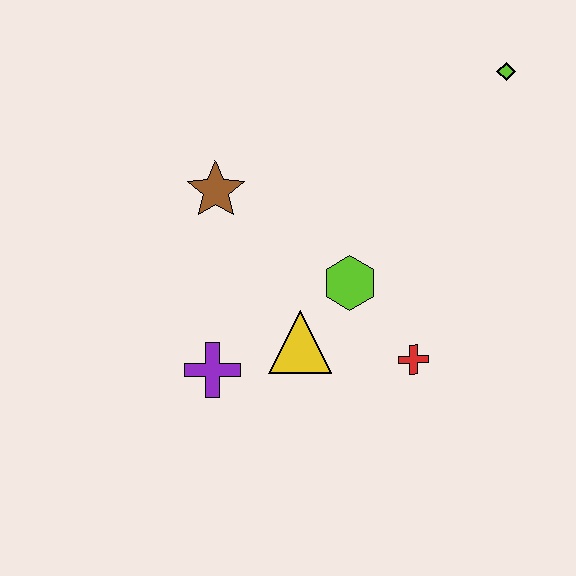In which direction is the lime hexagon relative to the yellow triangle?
The lime hexagon is above the yellow triangle.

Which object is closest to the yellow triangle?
The lime hexagon is closest to the yellow triangle.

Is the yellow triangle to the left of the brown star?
No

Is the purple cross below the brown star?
Yes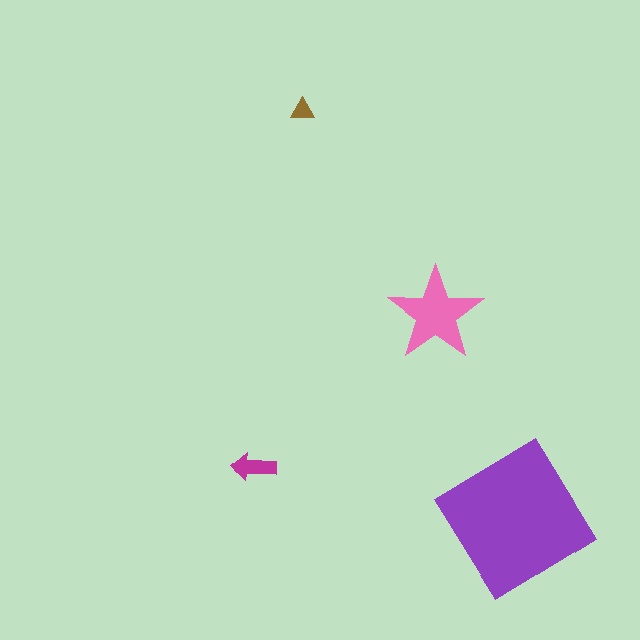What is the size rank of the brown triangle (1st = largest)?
4th.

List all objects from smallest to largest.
The brown triangle, the magenta arrow, the pink star, the purple diamond.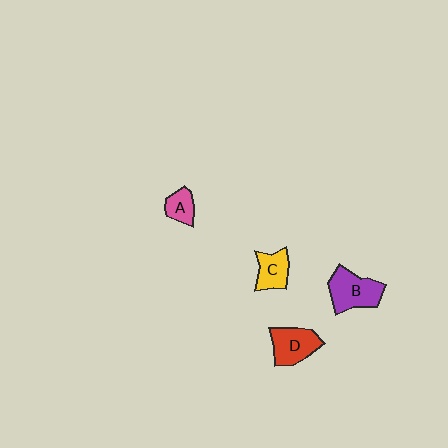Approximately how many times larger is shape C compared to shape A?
Approximately 1.4 times.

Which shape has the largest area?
Shape B (purple).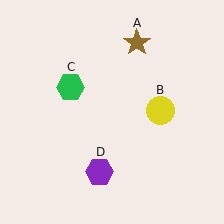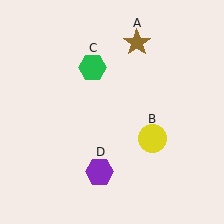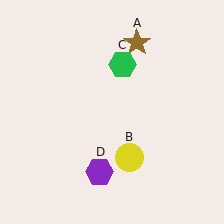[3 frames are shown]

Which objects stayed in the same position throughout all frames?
Brown star (object A) and purple hexagon (object D) remained stationary.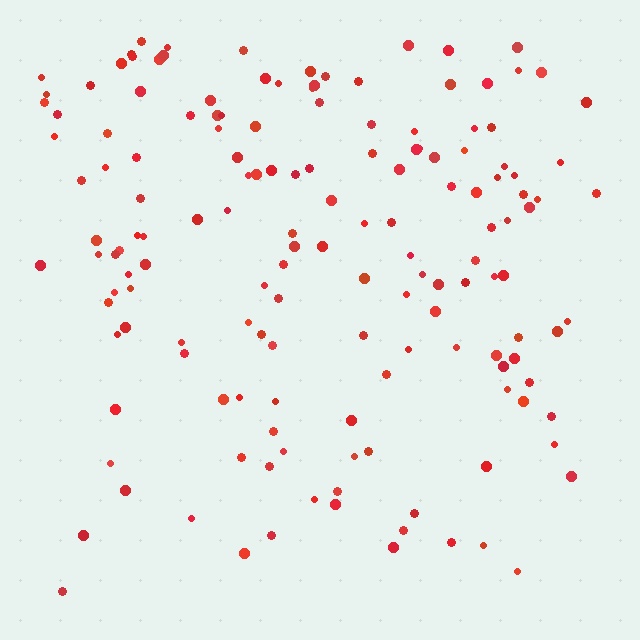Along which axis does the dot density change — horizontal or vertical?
Vertical.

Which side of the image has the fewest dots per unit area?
The bottom.